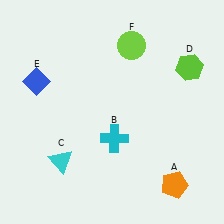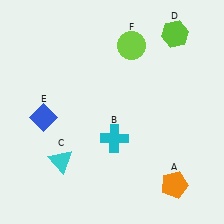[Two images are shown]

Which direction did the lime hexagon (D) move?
The lime hexagon (D) moved up.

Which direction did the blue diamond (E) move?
The blue diamond (E) moved down.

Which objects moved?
The objects that moved are: the lime hexagon (D), the blue diamond (E).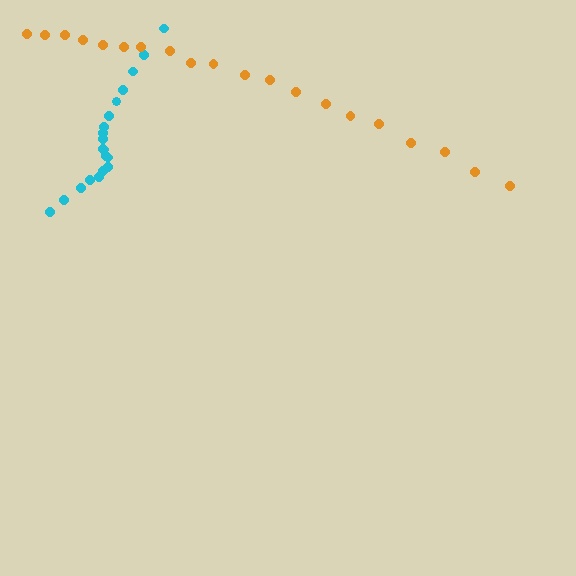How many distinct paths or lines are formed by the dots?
There are 2 distinct paths.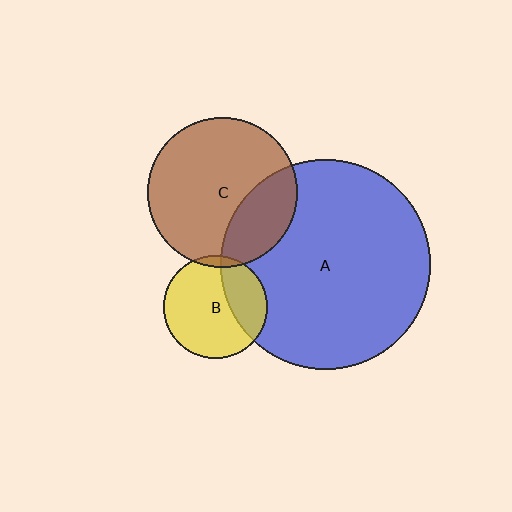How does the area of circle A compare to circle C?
Approximately 1.9 times.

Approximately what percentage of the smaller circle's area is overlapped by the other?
Approximately 5%.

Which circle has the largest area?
Circle A (blue).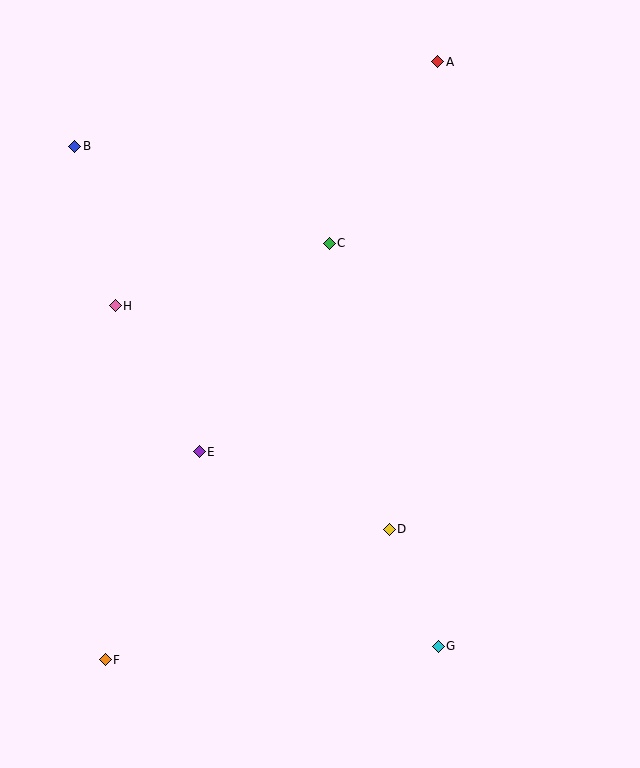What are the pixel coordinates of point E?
Point E is at (199, 452).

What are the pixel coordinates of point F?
Point F is at (105, 660).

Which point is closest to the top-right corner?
Point A is closest to the top-right corner.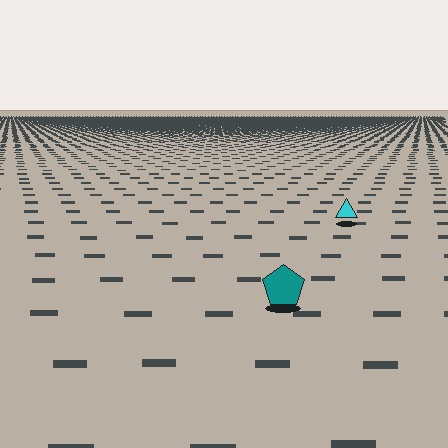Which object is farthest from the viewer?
The cyan triangle is farthest from the viewer. It appears smaller and the ground texture around it is denser.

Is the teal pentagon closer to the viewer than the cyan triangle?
Yes. The teal pentagon is closer — you can tell from the texture gradient: the ground texture is coarser near it.